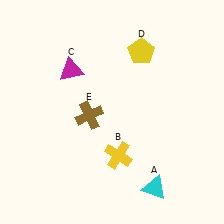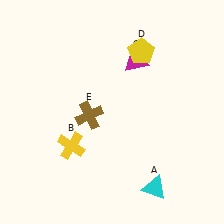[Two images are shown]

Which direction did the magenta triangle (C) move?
The magenta triangle (C) moved right.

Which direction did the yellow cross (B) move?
The yellow cross (B) moved left.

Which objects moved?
The objects that moved are: the yellow cross (B), the magenta triangle (C).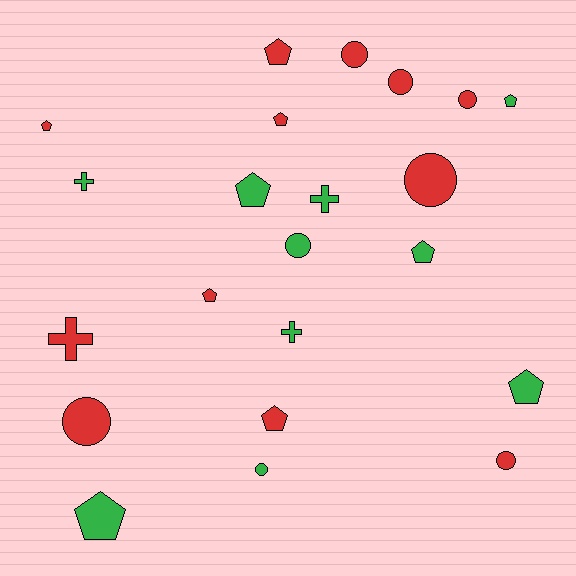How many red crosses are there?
There is 1 red cross.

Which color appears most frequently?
Red, with 12 objects.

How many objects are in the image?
There are 22 objects.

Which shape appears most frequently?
Pentagon, with 10 objects.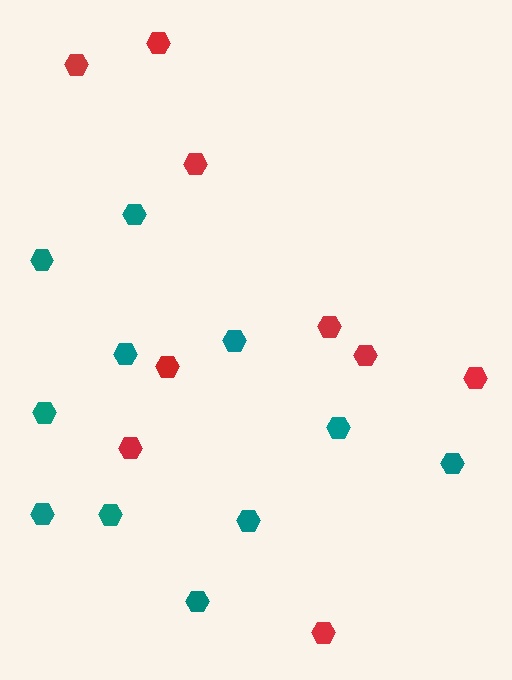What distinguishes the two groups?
There are 2 groups: one group of red hexagons (9) and one group of teal hexagons (11).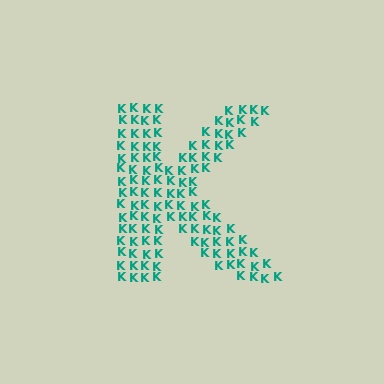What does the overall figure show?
The overall figure shows the letter K.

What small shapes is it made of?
It is made of small letter K's.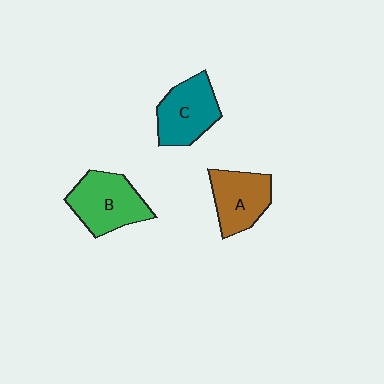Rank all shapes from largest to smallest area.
From largest to smallest: B (green), C (teal), A (brown).